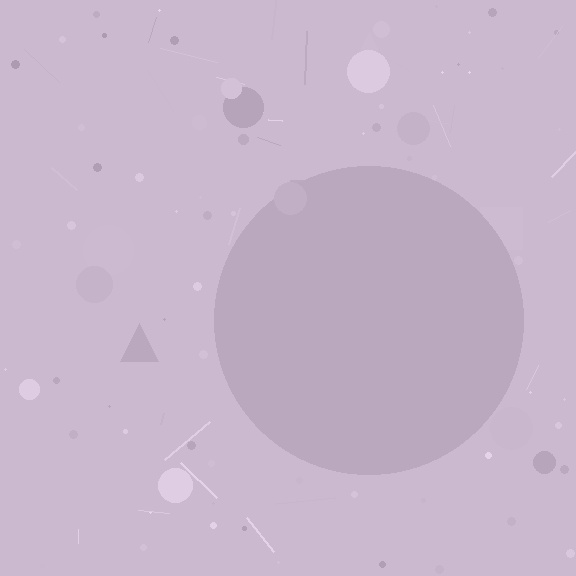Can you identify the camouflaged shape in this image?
The camouflaged shape is a circle.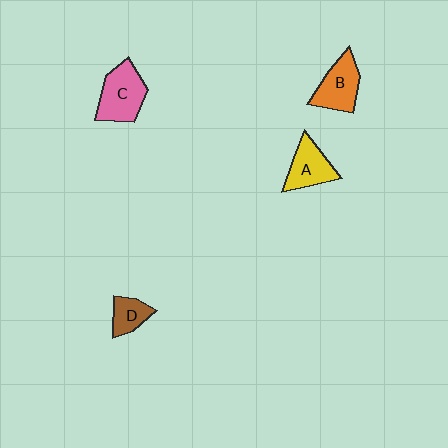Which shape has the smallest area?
Shape D (brown).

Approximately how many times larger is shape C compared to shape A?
Approximately 1.3 times.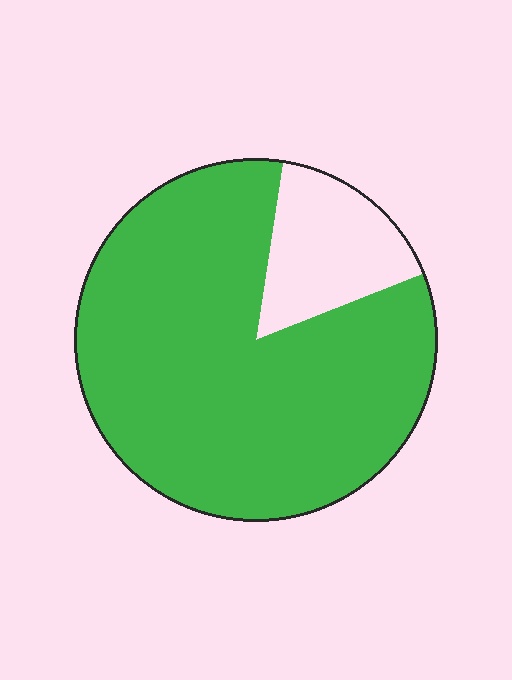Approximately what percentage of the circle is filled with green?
Approximately 85%.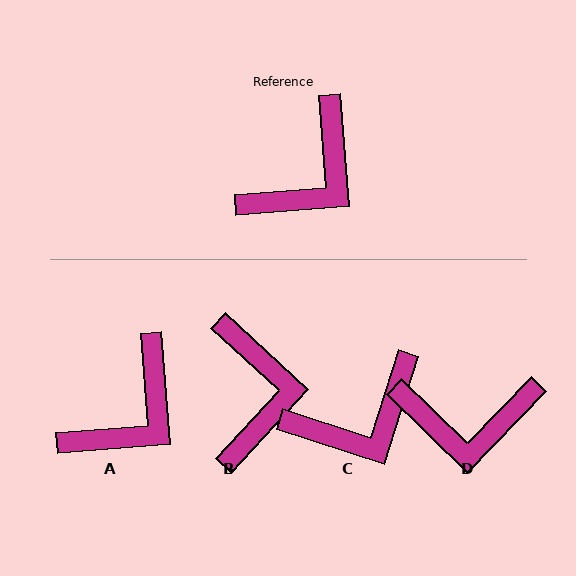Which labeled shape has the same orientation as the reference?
A.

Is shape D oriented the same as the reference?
No, it is off by about 48 degrees.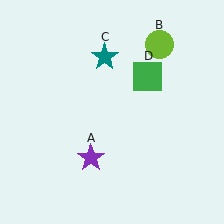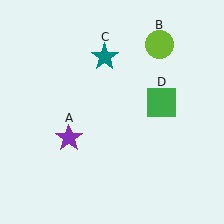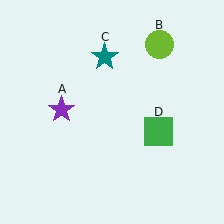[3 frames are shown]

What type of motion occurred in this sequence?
The purple star (object A), green square (object D) rotated clockwise around the center of the scene.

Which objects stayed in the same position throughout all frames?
Lime circle (object B) and teal star (object C) remained stationary.